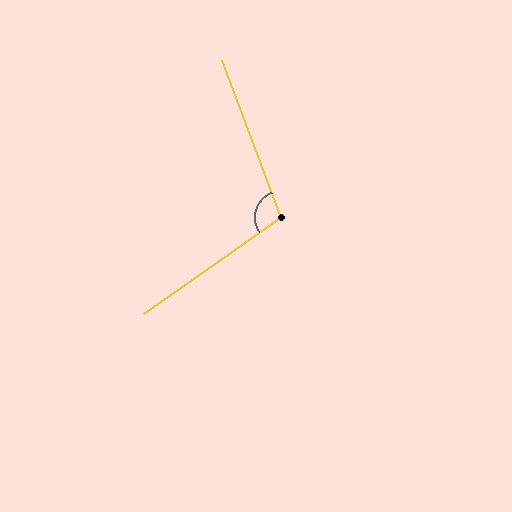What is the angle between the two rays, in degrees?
Approximately 105 degrees.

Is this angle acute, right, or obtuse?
It is obtuse.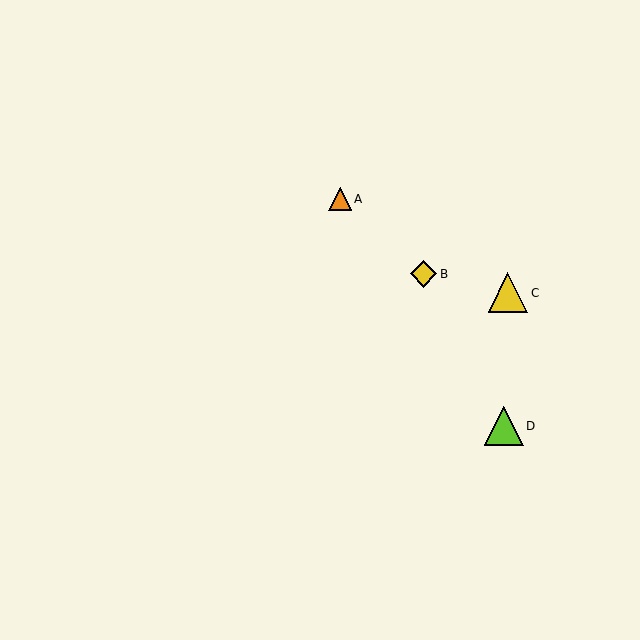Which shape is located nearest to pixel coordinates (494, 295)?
The yellow triangle (labeled C) at (508, 293) is nearest to that location.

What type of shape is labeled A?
Shape A is an orange triangle.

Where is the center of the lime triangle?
The center of the lime triangle is at (504, 426).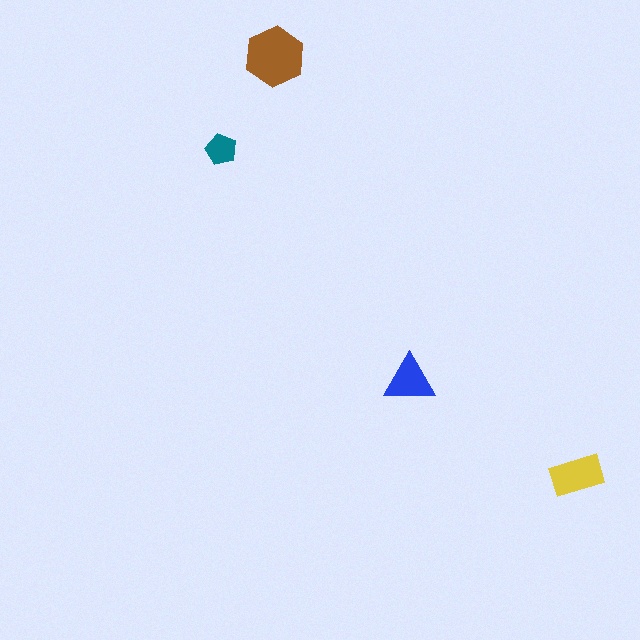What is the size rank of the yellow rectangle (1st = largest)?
2nd.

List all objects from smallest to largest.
The teal pentagon, the blue triangle, the yellow rectangle, the brown hexagon.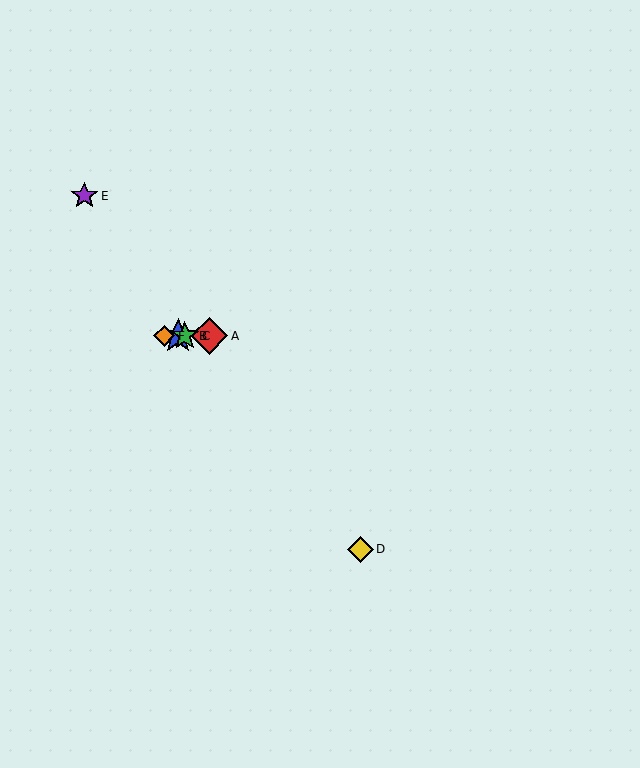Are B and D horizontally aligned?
No, B is at y≈336 and D is at y≈549.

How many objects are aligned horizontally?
4 objects (A, B, C, F) are aligned horizontally.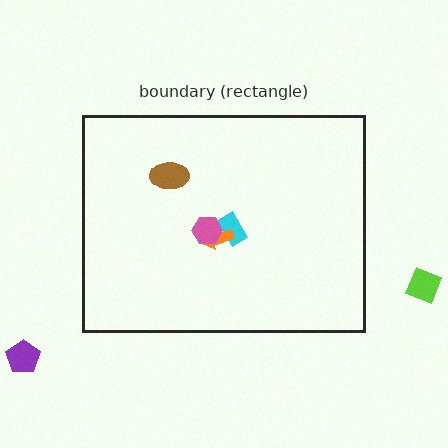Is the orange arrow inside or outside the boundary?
Inside.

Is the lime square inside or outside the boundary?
Outside.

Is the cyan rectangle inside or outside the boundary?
Inside.